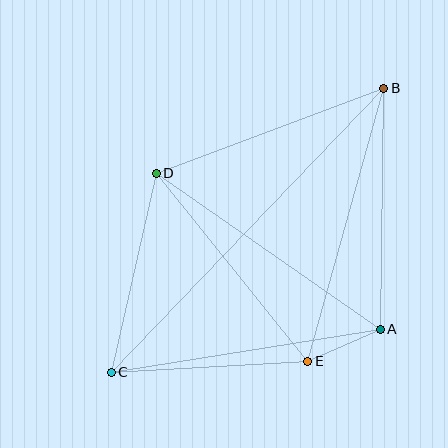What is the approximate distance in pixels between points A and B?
The distance between A and B is approximately 241 pixels.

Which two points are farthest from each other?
Points B and C are farthest from each other.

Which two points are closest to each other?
Points A and E are closest to each other.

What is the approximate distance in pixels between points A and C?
The distance between A and C is approximately 272 pixels.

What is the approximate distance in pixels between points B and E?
The distance between B and E is approximately 283 pixels.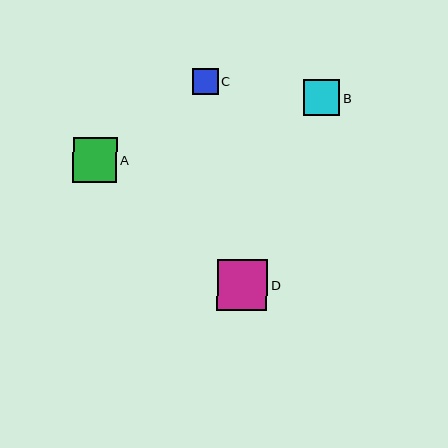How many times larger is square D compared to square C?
Square D is approximately 1.9 times the size of square C.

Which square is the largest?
Square D is the largest with a size of approximately 51 pixels.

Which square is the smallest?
Square C is the smallest with a size of approximately 26 pixels.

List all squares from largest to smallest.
From largest to smallest: D, A, B, C.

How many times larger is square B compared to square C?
Square B is approximately 1.4 times the size of square C.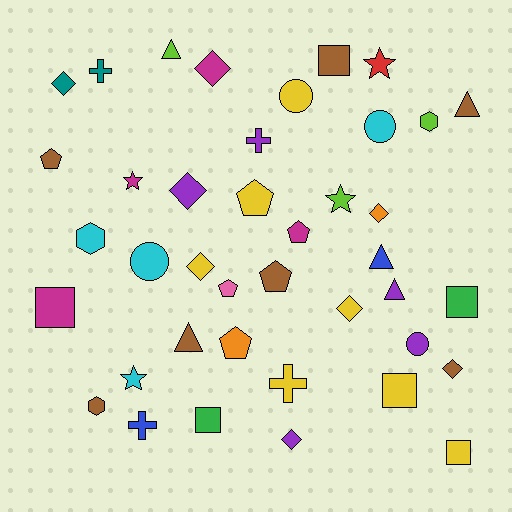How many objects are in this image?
There are 40 objects.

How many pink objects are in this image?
There is 1 pink object.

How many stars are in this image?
There are 4 stars.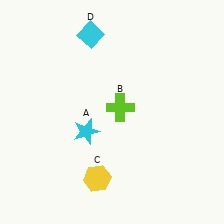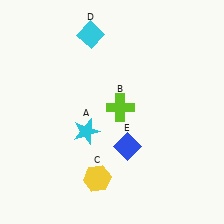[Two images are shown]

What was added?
A blue diamond (E) was added in Image 2.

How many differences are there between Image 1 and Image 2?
There is 1 difference between the two images.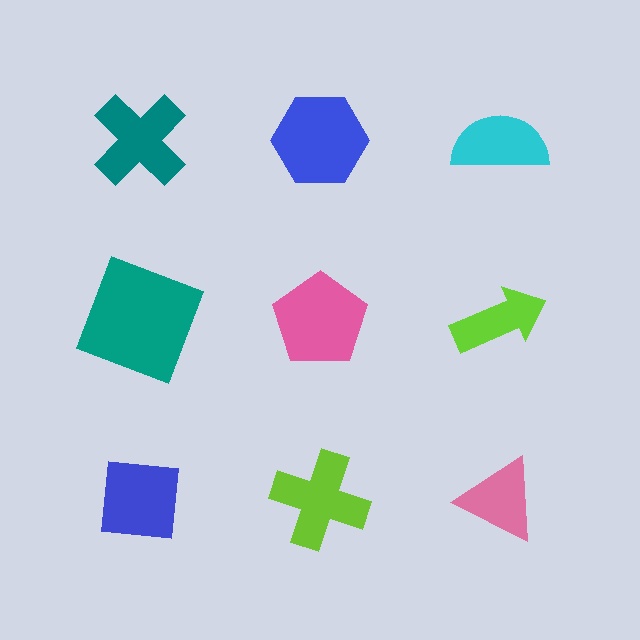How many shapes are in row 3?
3 shapes.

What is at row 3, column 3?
A pink triangle.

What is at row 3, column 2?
A lime cross.